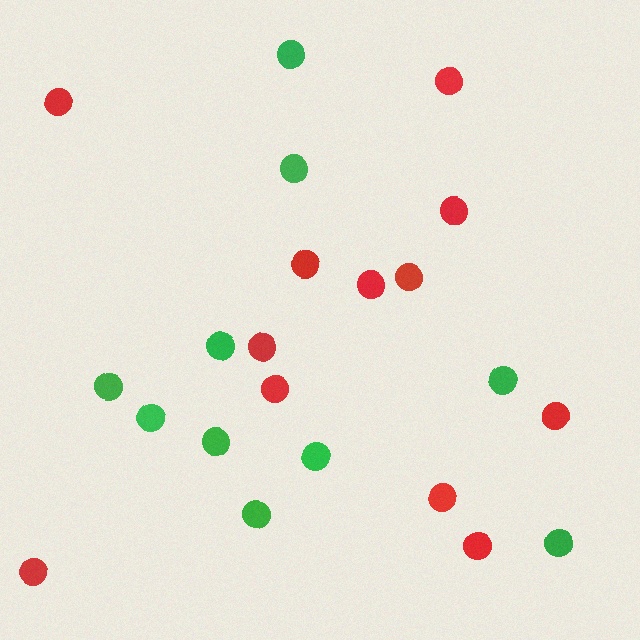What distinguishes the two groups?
There are 2 groups: one group of red circles (12) and one group of green circles (10).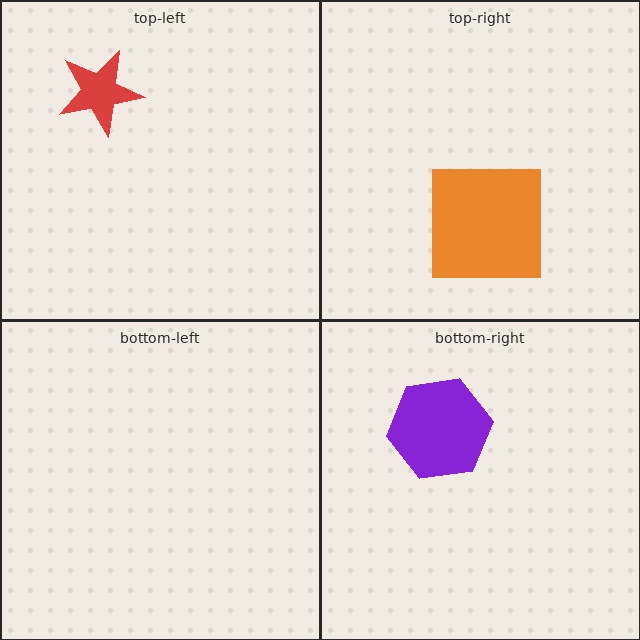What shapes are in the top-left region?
The red star.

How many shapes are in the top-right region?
1.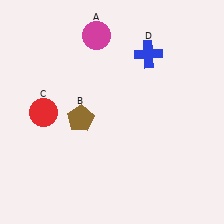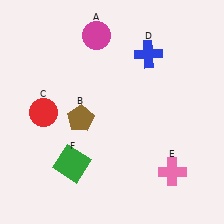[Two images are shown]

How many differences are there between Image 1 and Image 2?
There are 2 differences between the two images.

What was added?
A pink cross (E), a green square (F) were added in Image 2.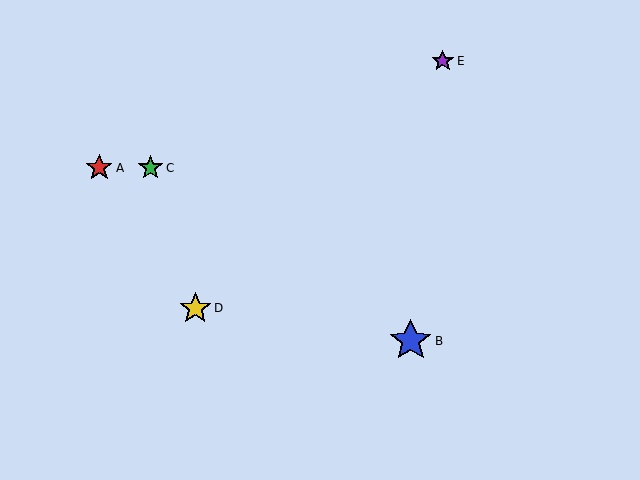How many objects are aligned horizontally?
2 objects (A, C) are aligned horizontally.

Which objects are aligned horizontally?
Objects A, C are aligned horizontally.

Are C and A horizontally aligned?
Yes, both are at y≈168.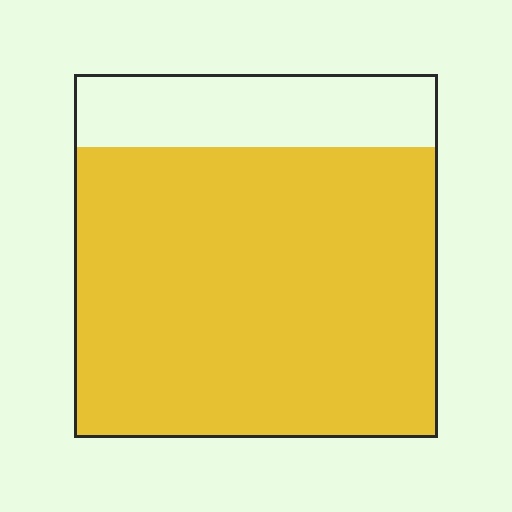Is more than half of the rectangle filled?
Yes.